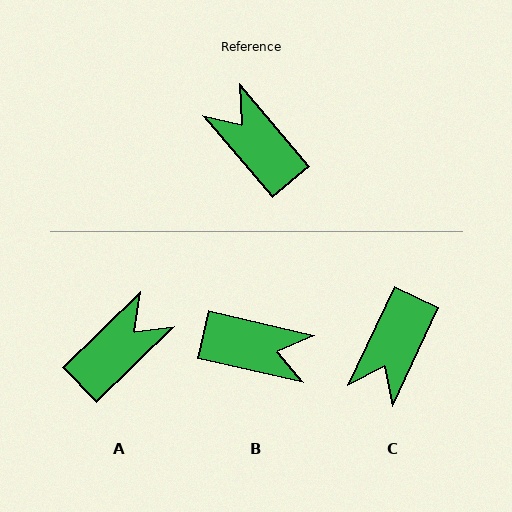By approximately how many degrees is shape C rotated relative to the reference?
Approximately 114 degrees counter-clockwise.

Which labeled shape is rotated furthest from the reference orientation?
B, about 144 degrees away.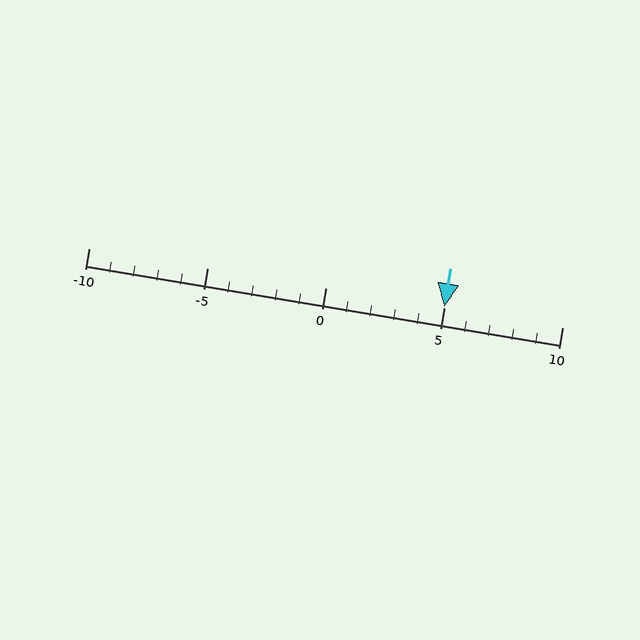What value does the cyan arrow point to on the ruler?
The cyan arrow points to approximately 5.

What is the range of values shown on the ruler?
The ruler shows values from -10 to 10.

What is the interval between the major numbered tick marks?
The major tick marks are spaced 5 units apart.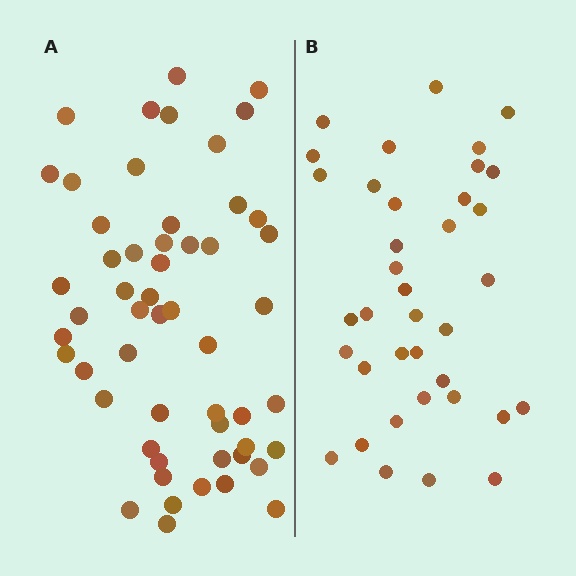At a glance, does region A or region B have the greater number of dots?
Region A (the left region) has more dots.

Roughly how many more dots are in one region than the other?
Region A has approximately 15 more dots than region B.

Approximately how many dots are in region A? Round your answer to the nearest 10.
About 50 dots. (The exact count is 54, which rounds to 50.)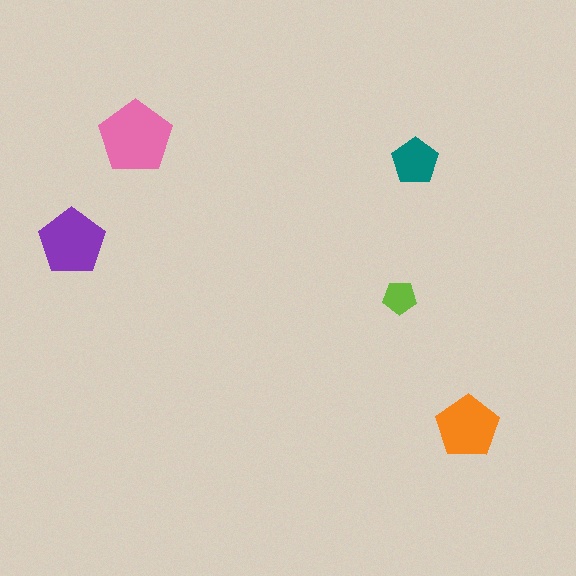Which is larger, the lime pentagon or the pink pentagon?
The pink one.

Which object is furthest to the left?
The purple pentagon is leftmost.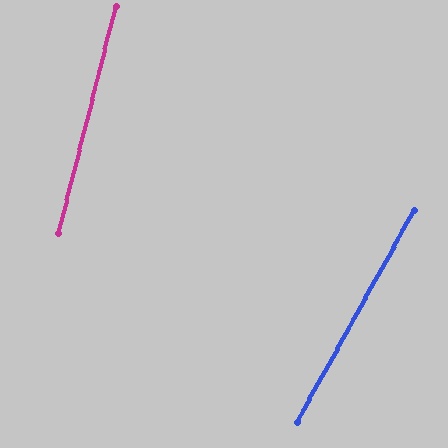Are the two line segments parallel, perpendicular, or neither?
Neither parallel nor perpendicular — they differ by about 14°.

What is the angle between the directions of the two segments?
Approximately 14 degrees.